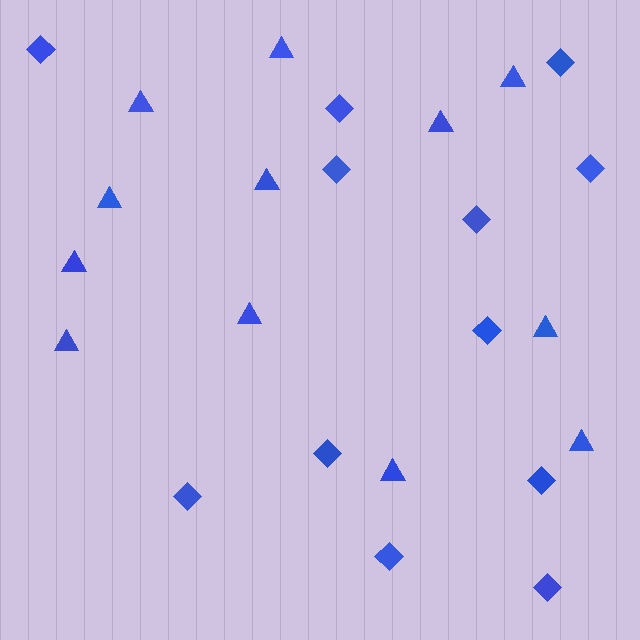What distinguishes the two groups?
There are 2 groups: one group of triangles (12) and one group of diamonds (12).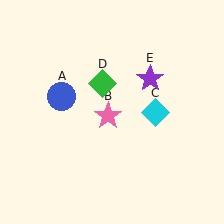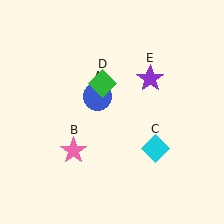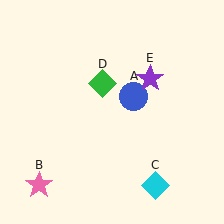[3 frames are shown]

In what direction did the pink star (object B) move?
The pink star (object B) moved down and to the left.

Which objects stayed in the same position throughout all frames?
Green diamond (object D) and purple star (object E) remained stationary.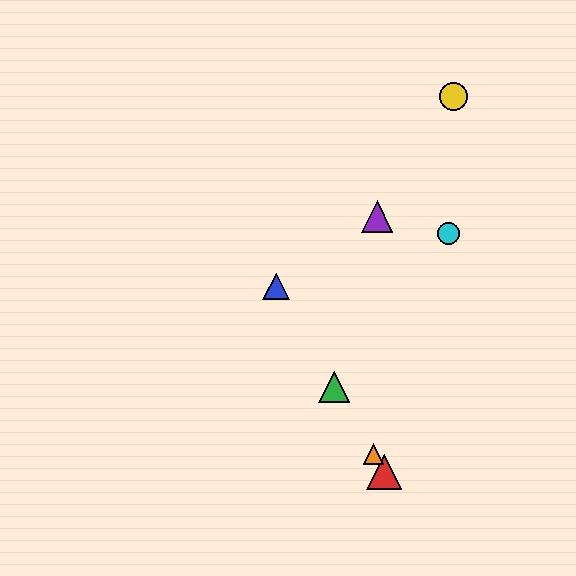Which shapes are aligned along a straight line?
The red triangle, the blue triangle, the green triangle, the orange triangle are aligned along a straight line.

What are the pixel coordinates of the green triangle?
The green triangle is at (334, 387).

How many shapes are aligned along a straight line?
4 shapes (the red triangle, the blue triangle, the green triangle, the orange triangle) are aligned along a straight line.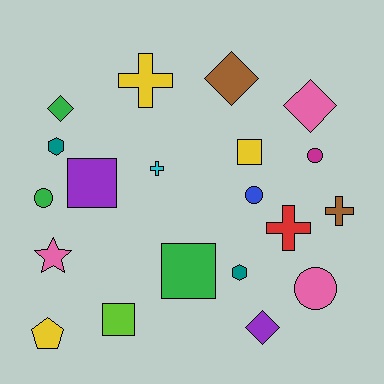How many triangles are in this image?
There are no triangles.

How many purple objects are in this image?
There are 2 purple objects.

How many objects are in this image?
There are 20 objects.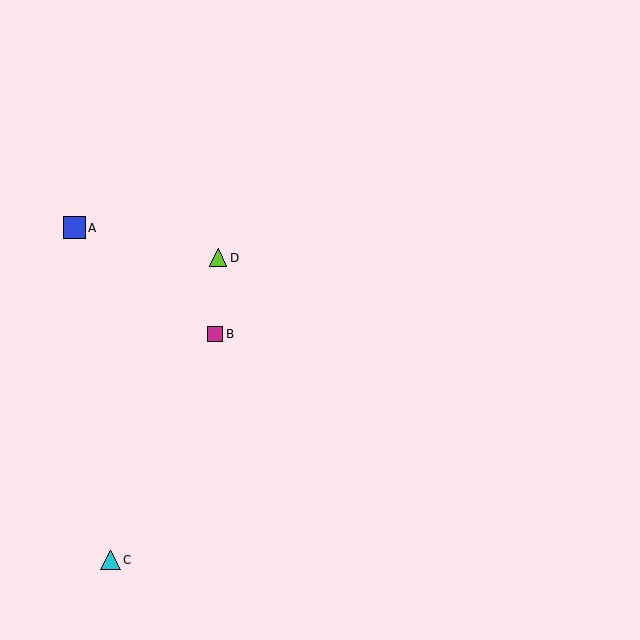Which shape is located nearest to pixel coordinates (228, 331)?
The magenta square (labeled B) at (215, 334) is nearest to that location.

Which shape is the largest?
The blue square (labeled A) is the largest.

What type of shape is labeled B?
Shape B is a magenta square.